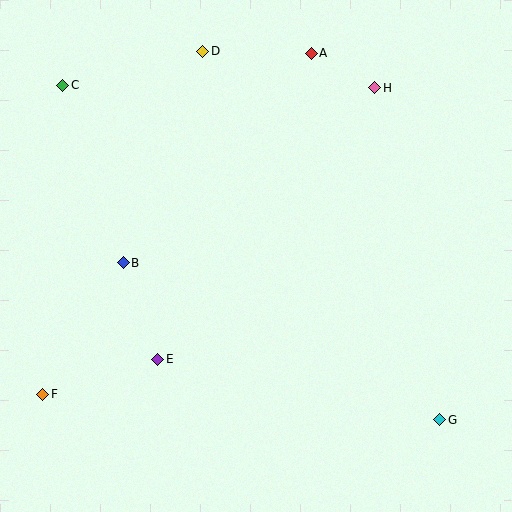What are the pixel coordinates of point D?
Point D is at (203, 51).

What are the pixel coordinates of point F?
Point F is at (43, 394).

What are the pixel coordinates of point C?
Point C is at (63, 85).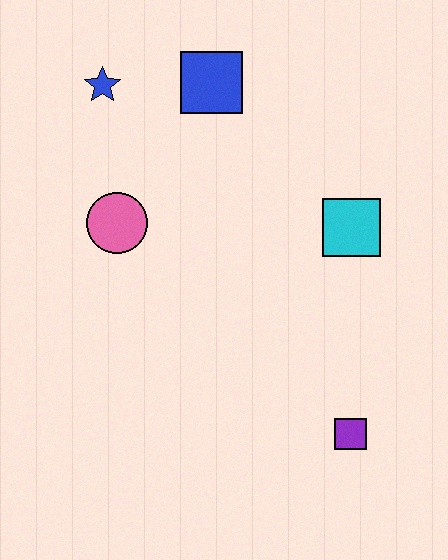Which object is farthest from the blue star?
The purple square is farthest from the blue star.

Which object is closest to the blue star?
The blue square is closest to the blue star.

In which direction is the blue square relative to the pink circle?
The blue square is above the pink circle.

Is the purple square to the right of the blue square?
Yes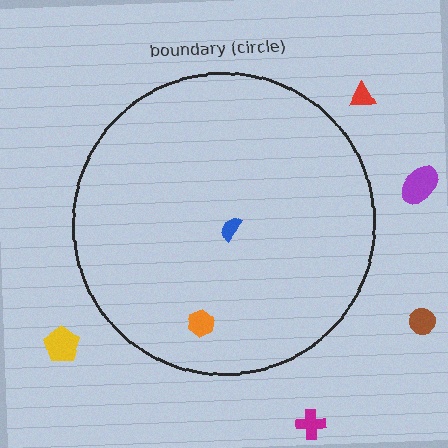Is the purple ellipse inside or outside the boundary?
Outside.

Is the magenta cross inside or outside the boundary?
Outside.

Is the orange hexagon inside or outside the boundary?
Inside.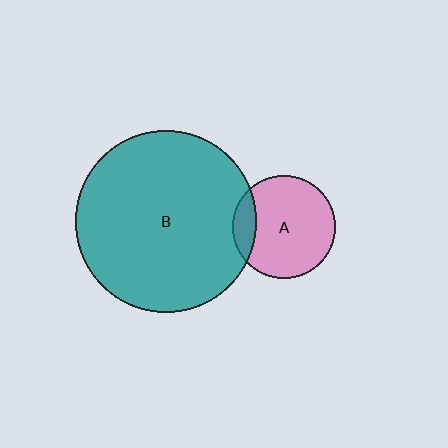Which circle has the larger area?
Circle B (teal).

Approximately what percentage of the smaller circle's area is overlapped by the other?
Approximately 15%.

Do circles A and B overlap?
Yes.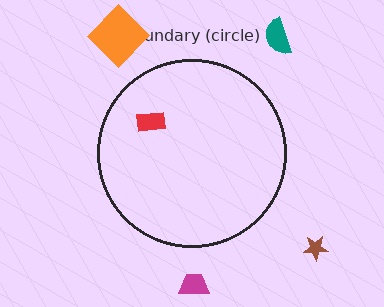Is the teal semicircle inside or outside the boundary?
Outside.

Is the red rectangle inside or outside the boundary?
Inside.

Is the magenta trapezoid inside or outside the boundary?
Outside.